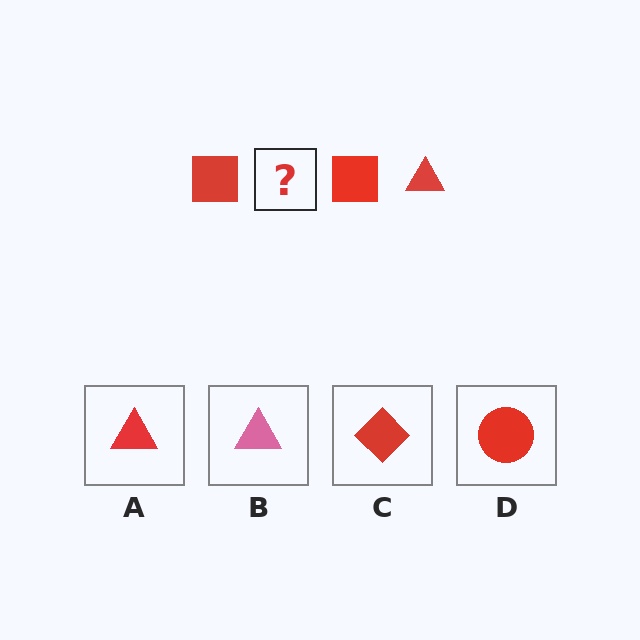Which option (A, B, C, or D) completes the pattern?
A.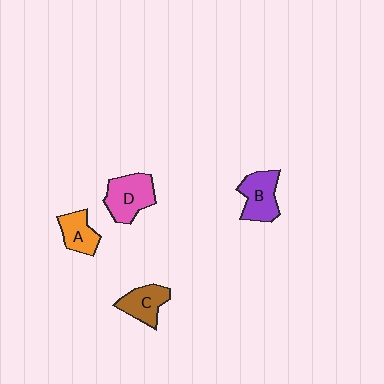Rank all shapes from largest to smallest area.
From largest to smallest: D (pink), B (purple), C (brown), A (orange).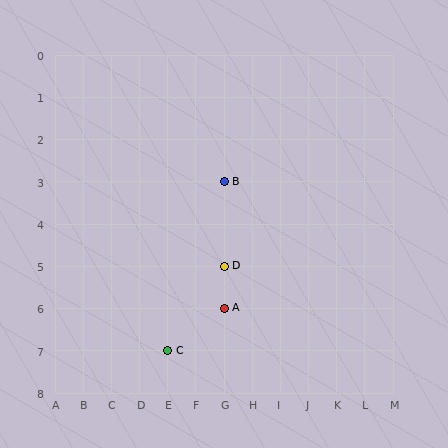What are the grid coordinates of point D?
Point D is at grid coordinates (G, 5).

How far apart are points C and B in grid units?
Points C and B are 2 columns and 4 rows apart (about 4.5 grid units diagonally).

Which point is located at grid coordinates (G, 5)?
Point D is at (G, 5).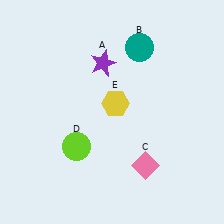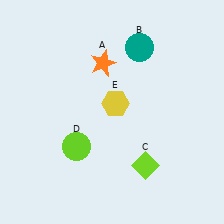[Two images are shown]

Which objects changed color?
A changed from purple to orange. C changed from pink to lime.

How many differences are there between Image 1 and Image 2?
There are 2 differences between the two images.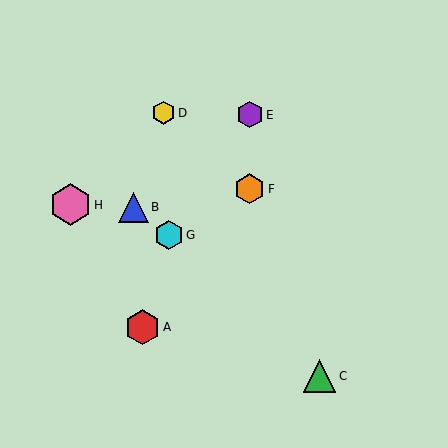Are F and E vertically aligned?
Yes, both are at x≈250.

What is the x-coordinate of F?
Object F is at x≈250.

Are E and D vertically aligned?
No, E is at x≈250 and D is at x≈163.